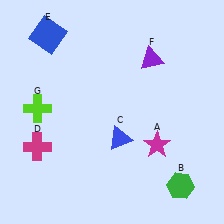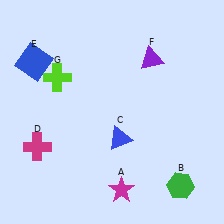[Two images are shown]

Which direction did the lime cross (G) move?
The lime cross (G) moved up.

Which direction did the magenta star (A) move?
The magenta star (A) moved down.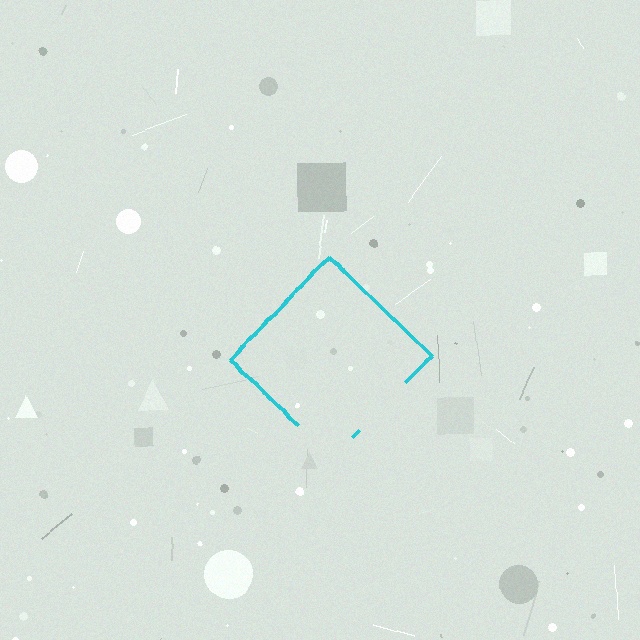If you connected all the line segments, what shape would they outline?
They would outline a diamond.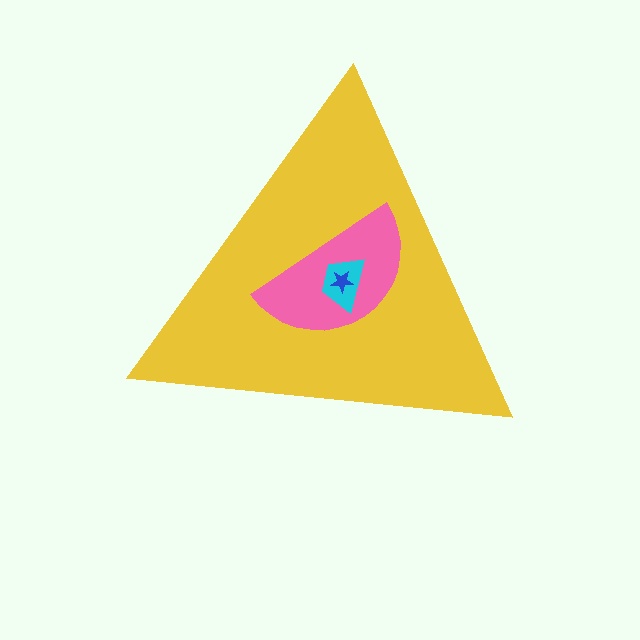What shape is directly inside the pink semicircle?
The cyan trapezoid.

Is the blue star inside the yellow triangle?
Yes.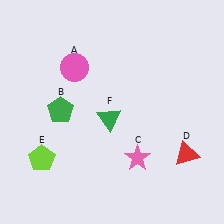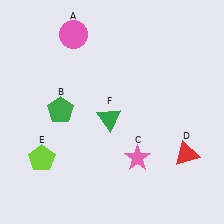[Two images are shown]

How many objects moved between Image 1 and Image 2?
1 object moved between the two images.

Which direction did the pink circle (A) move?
The pink circle (A) moved up.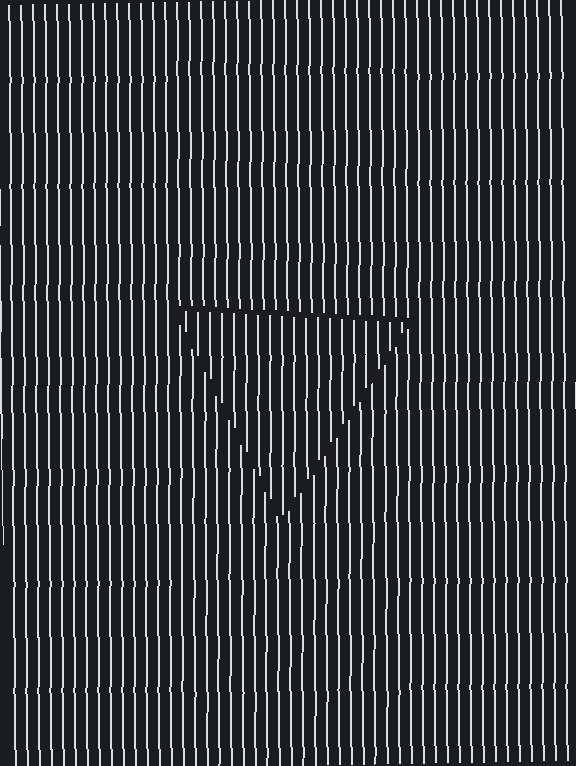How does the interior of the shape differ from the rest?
The interior of the shape contains the same grating, shifted by half a period — the contour is defined by the phase discontinuity where line-ends from the inner and outer gratings abut.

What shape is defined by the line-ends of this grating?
An illusory triangle. The interior of the shape contains the same grating, shifted by half a period — the contour is defined by the phase discontinuity where line-ends from the inner and outer gratings abut.